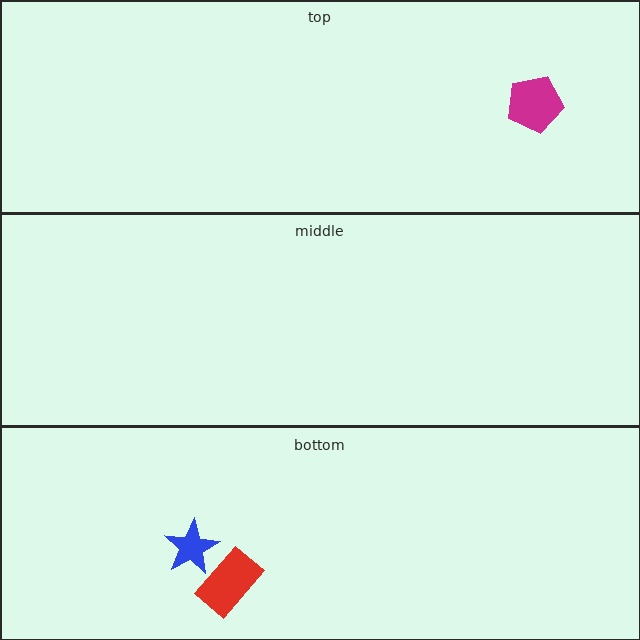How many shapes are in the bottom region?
2.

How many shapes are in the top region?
1.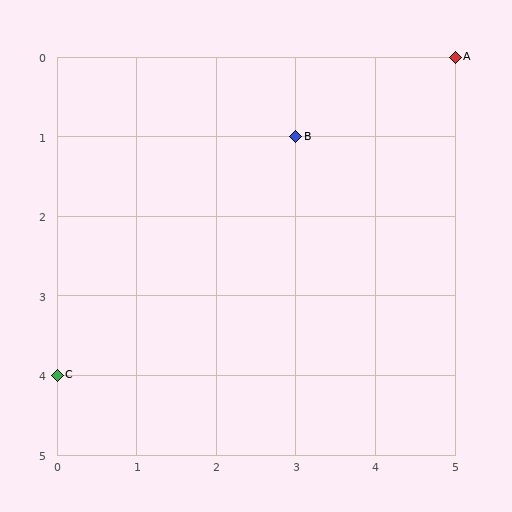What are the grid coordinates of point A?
Point A is at grid coordinates (5, 0).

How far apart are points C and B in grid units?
Points C and B are 3 columns and 3 rows apart (about 4.2 grid units diagonally).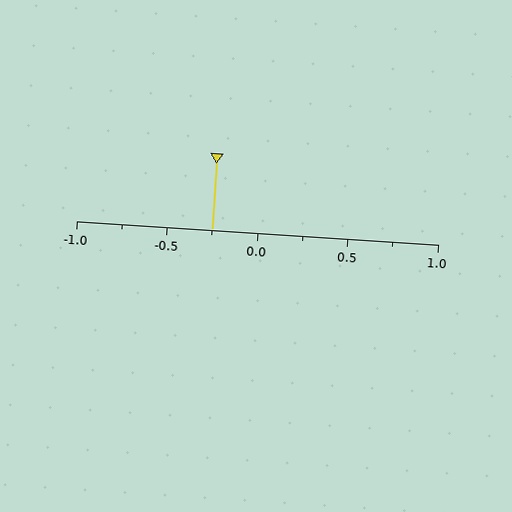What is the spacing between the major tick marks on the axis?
The major ticks are spaced 0.5 apart.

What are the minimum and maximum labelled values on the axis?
The axis runs from -1.0 to 1.0.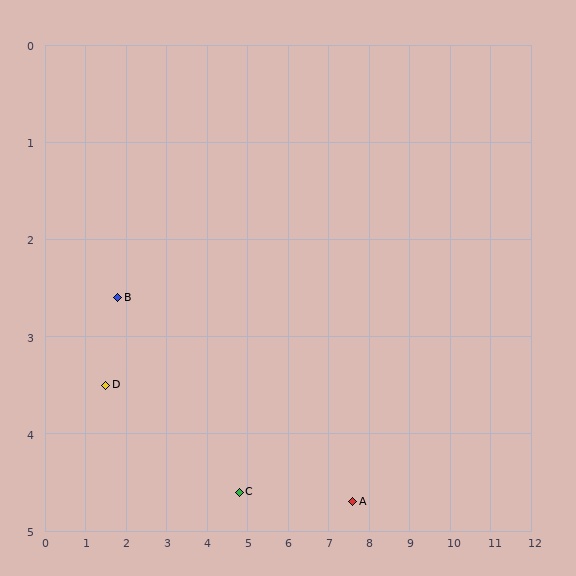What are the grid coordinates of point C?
Point C is at approximately (4.8, 4.6).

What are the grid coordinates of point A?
Point A is at approximately (7.6, 4.7).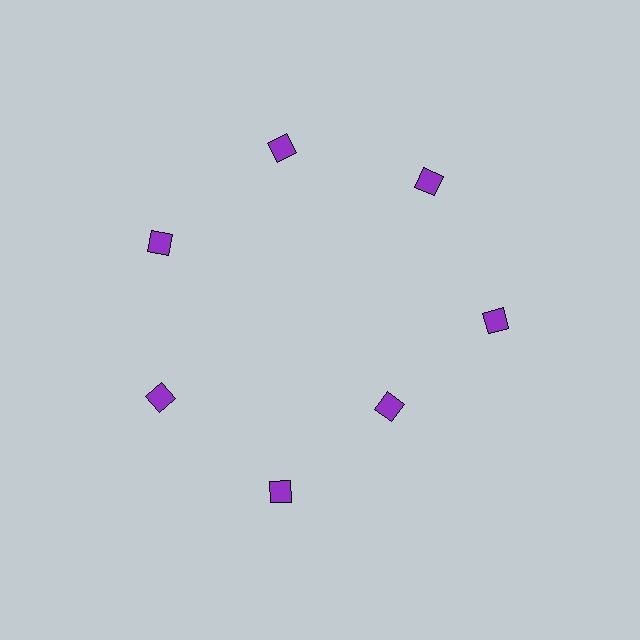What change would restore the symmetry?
The symmetry would be restored by moving it outward, back onto the ring so that all 7 diamonds sit at equal angles and equal distance from the center.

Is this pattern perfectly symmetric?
No. The 7 purple diamonds are arranged in a ring, but one element near the 5 o'clock position is pulled inward toward the center, breaking the 7-fold rotational symmetry.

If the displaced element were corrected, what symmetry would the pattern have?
It would have 7-fold rotational symmetry — the pattern would map onto itself every 51 degrees.